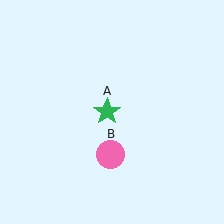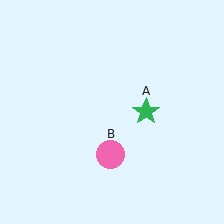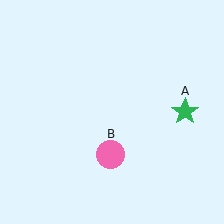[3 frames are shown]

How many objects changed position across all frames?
1 object changed position: green star (object A).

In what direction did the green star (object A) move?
The green star (object A) moved right.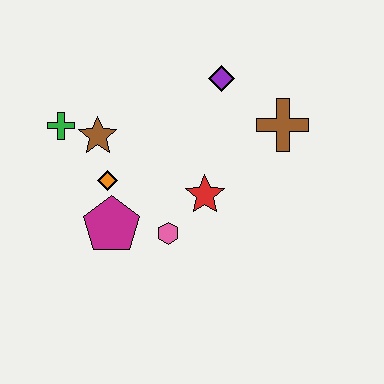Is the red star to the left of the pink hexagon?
No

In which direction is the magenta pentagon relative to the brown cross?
The magenta pentagon is to the left of the brown cross.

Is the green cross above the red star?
Yes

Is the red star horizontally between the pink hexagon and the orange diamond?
No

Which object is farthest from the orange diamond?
The brown cross is farthest from the orange diamond.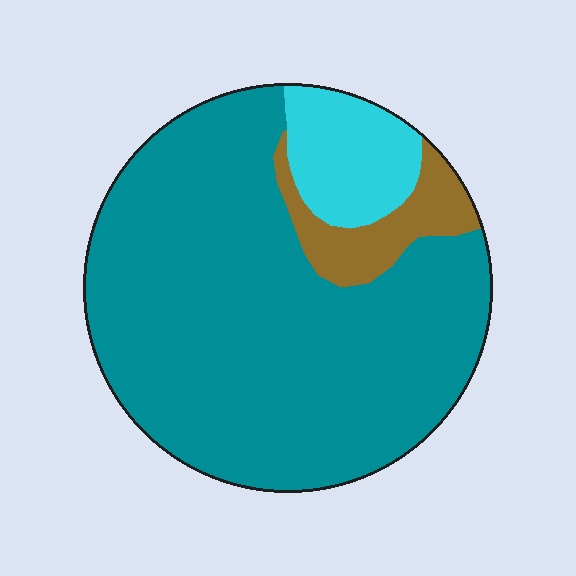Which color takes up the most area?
Teal, at roughly 80%.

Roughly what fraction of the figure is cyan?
Cyan covers roughly 10% of the figure.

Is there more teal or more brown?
Teal.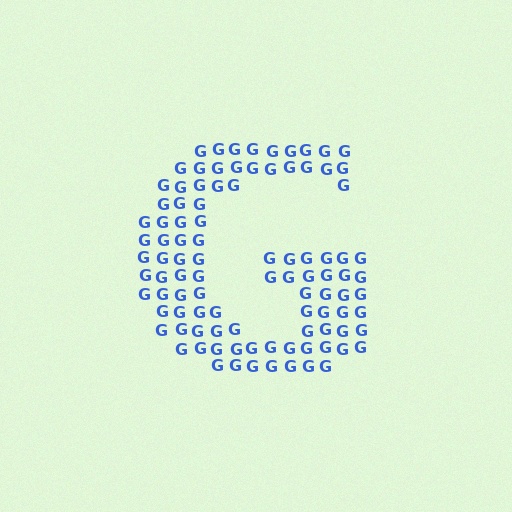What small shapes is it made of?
It is made of small letter G's.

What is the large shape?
The large shape is the letter G.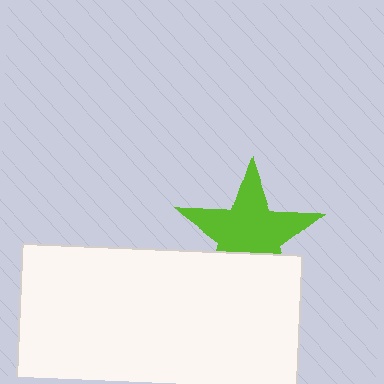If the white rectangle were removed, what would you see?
You would see the complete lime star.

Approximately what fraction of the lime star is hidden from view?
Roughly 31% of the lime star is hidden behind the white rectangle.